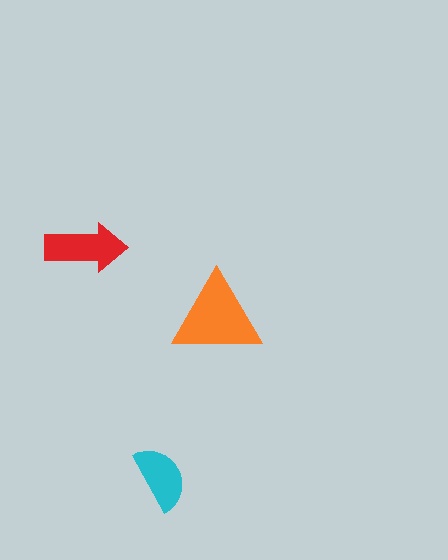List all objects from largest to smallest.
The orange triangle, the red arrow, the cyan semicircle.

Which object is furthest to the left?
The red arrow is leftmost.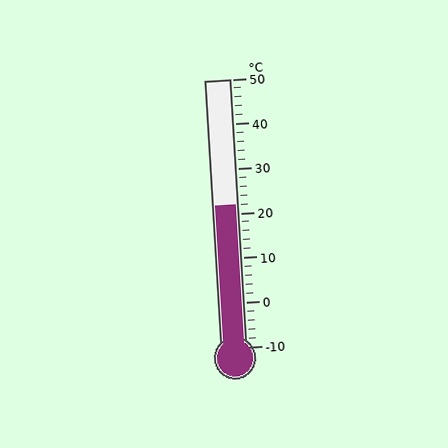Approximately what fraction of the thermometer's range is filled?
The thermometer is filled to approximately 55% of its range.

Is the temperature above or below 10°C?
The temperature is above 10°C.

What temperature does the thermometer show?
The thermometer shows approximately 22°C.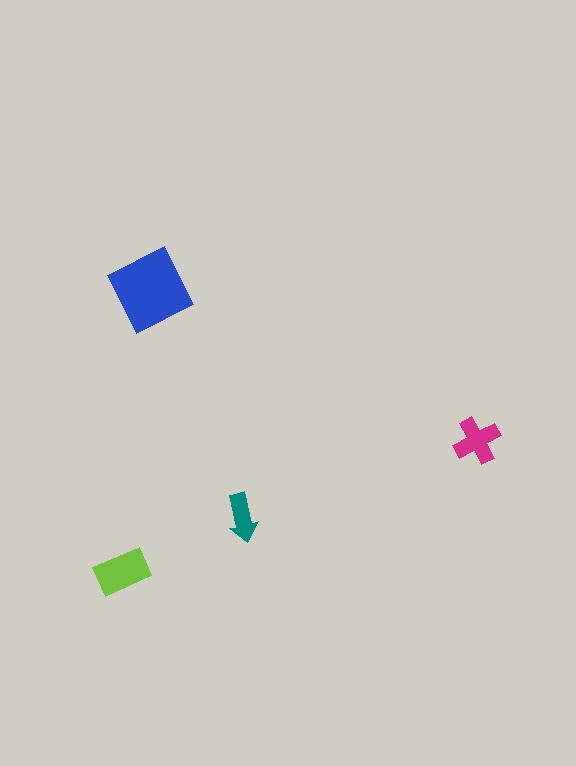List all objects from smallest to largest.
The teal arrow, the magenta cross, the lime rectangle, the blue diamond.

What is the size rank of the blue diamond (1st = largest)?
1st.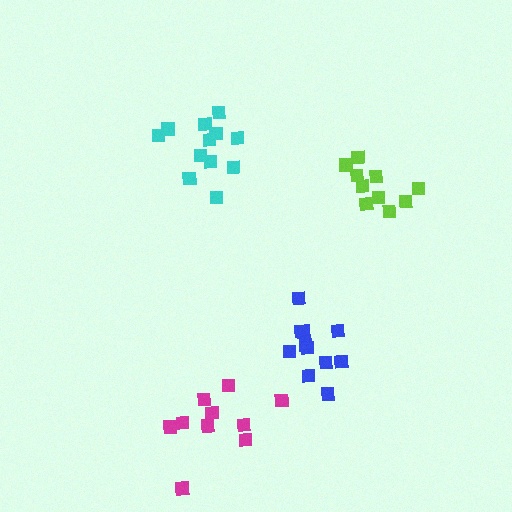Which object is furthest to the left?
The magenta cluster is leftmost.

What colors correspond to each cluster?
The clusters are colored: cyan, magenta, lime, blue.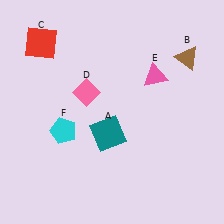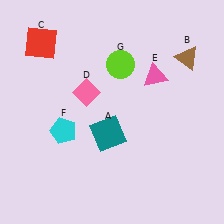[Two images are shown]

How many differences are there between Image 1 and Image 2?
There is 1 difference between the two images.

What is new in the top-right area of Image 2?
A lime circle (G) was added in the top-right area of Image 2.